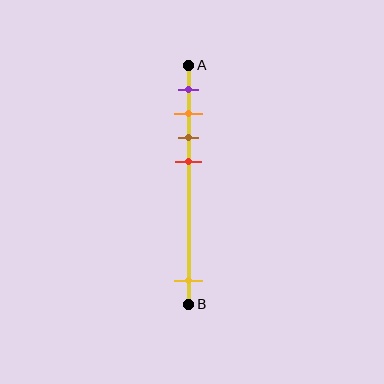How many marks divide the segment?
There are 5 marks dividing the segment.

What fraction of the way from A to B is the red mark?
The red mark is approximately 40% (0.4) of the way from A to B.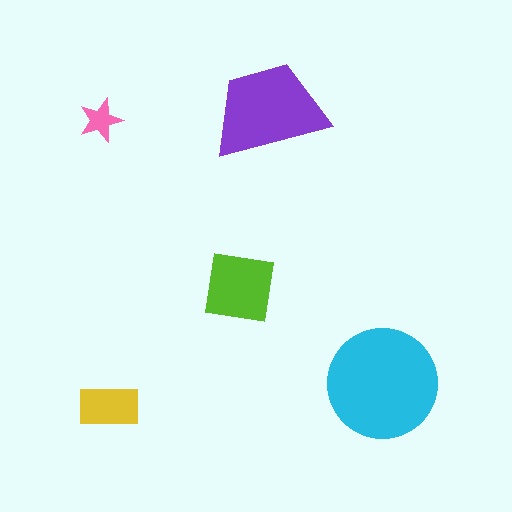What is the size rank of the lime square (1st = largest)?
3rd.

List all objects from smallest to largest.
The pink star, the yellow rectangle, the lime square, the purple trapezoid, the cyan circle.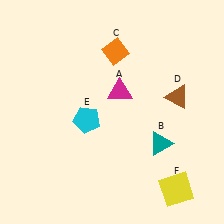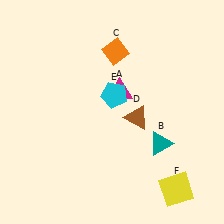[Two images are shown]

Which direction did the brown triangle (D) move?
The brown triangle (D) moved left.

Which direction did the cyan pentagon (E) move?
The cyan pentagon (E) moved right.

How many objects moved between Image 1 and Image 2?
2 objects moved between the two images.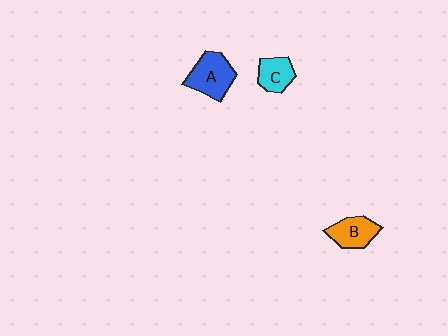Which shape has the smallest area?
Shape C (cyan).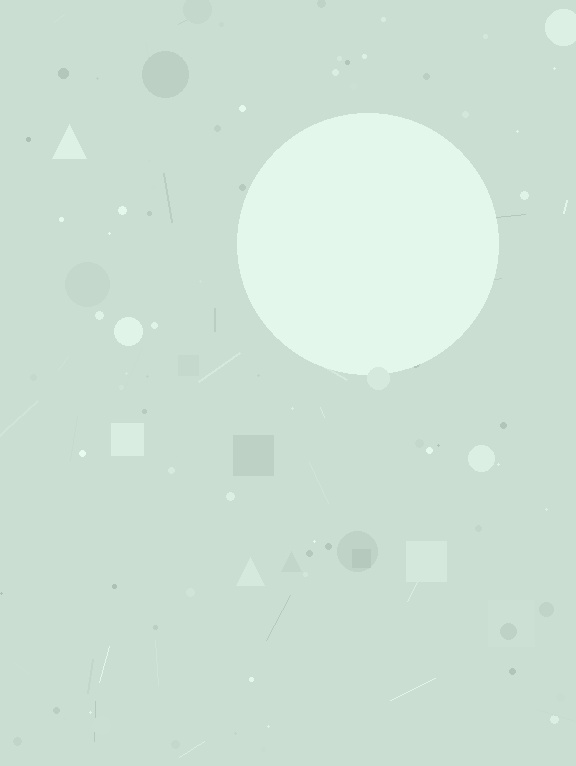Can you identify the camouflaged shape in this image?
The camouflaged shape is a circle.